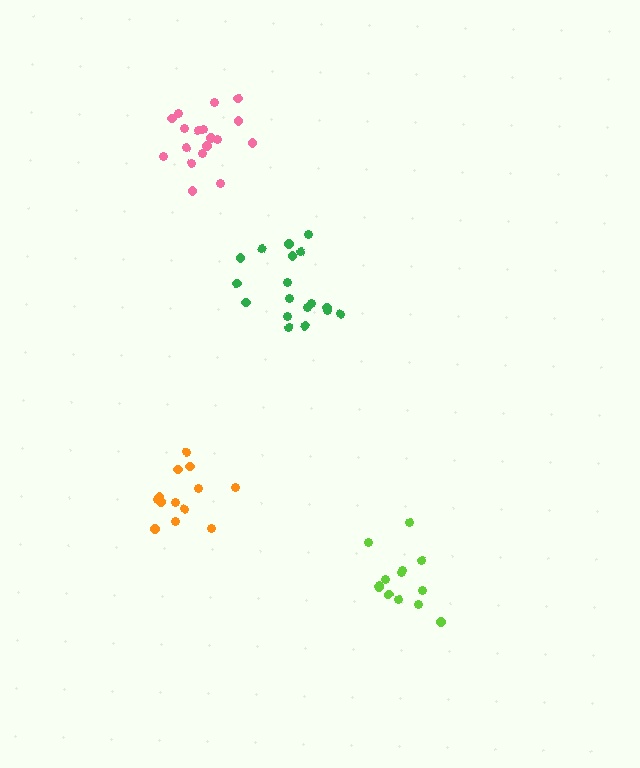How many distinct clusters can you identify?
There are 4 distinct clusters.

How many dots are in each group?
Group 1: 18 dots, Group 2: 13 dots, Group 3: 13 dots, Group 4: 18 dots (62 total).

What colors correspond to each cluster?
The clusters are colored: green, orange, lime, pink.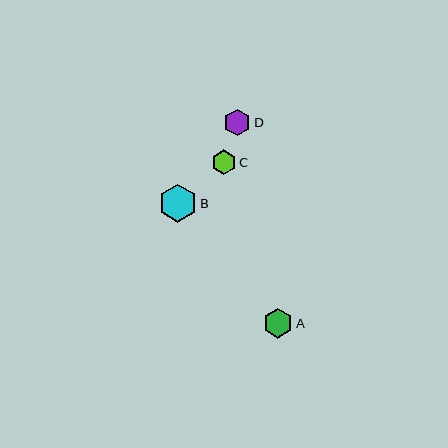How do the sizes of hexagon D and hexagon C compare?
Hexagon D and hexagon C are approximately the same size.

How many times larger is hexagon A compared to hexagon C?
Hexagon A is approximately 1.2 times the size of hexagon C.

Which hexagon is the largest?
Hexagon B is the largest with a size of approximately 38 pixels.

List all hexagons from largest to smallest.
From largest to smallest: B, A, D, C.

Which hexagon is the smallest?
Hexagon C is the smallest with a size of approximately 25 pixels.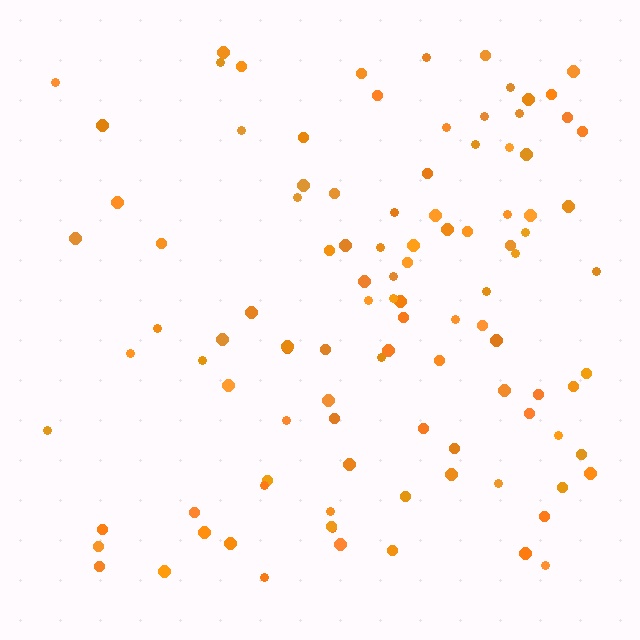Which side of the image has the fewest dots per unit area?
The left.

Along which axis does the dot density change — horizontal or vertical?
Horizontal.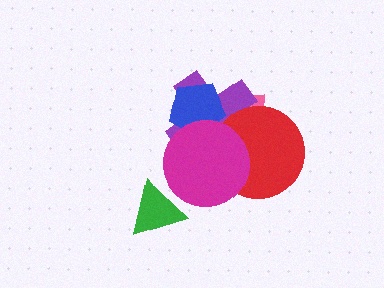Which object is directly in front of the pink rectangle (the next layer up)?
The purple cross is directly in front of the pink rectangle.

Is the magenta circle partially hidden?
No, no other shape covers it.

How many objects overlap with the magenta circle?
4 objects overlap with the magenta circle.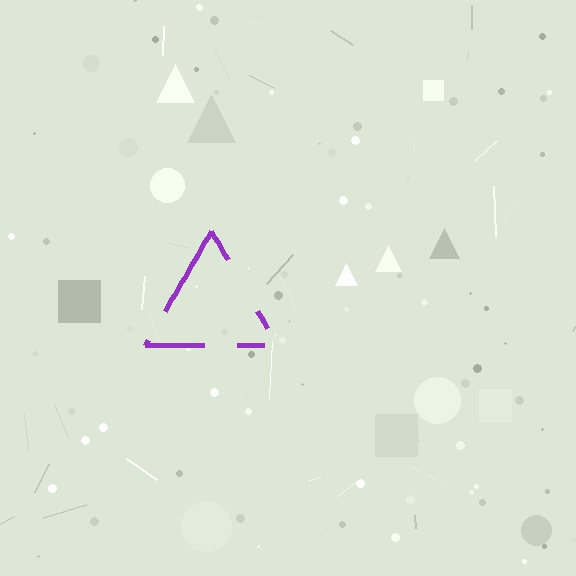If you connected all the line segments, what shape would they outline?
They would outline a triangle.